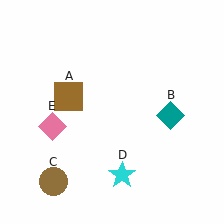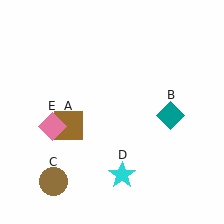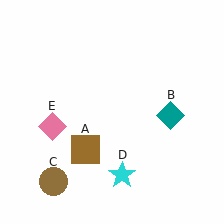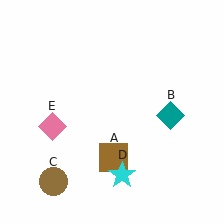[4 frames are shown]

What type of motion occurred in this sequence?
The brown square (object A) rotated counterclockwise around the center of the scene.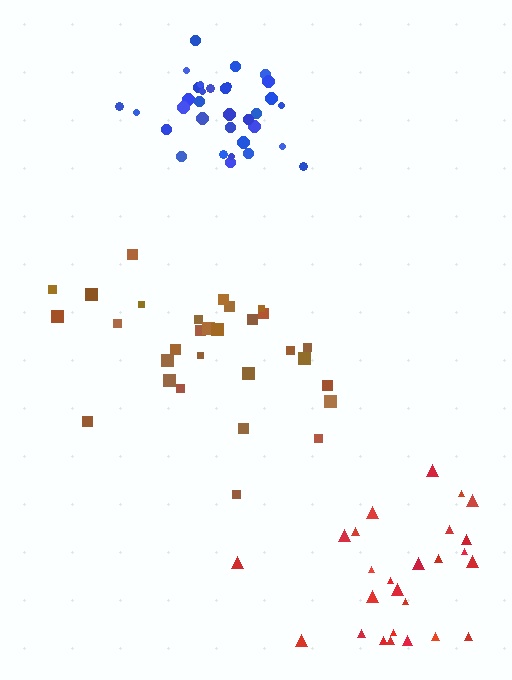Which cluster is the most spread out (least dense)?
Red.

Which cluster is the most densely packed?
Blue.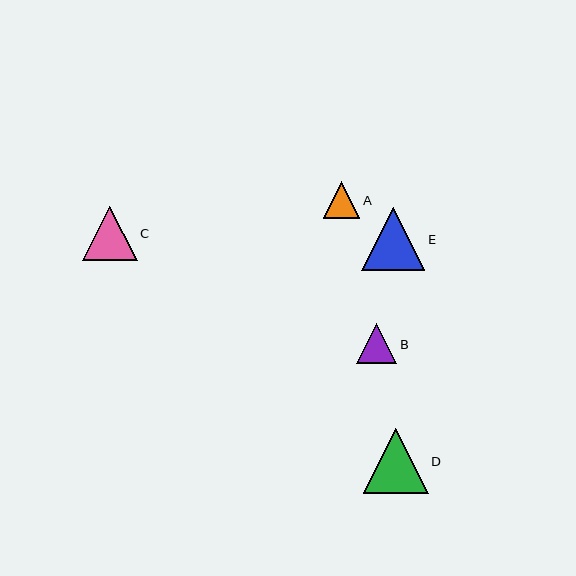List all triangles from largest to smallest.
From largest to smallest: D, E, C, B, A.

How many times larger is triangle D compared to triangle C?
Triangle D is approximately 1.2 times the size of triangle C.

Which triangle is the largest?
Triangle D is the largest with a size of approximately 65 pixels.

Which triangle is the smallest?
Triangle A is the smallest with a size of approximately 37 pixels.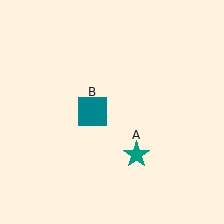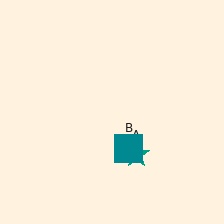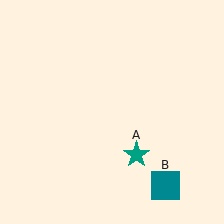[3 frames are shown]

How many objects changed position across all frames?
1 object changed position: teal square (object B).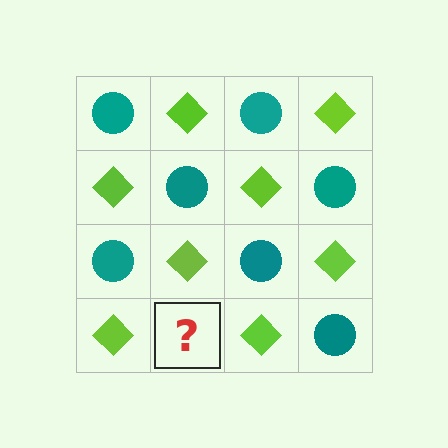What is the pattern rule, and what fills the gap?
The rule is that it alternates teal circle and lime diamond in a checkerboard pattern. The gap should be filled with a teal circle.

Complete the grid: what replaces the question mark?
The question mark should be replaced with a teal circle.